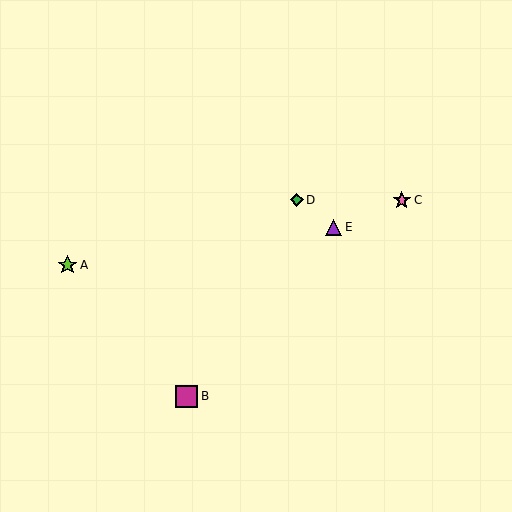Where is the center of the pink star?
The center of the pink star is at (402, 200).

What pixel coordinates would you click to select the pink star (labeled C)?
Click at (402, 200) to select the pink star C.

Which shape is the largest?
The magenta square (labeled B) is the largest.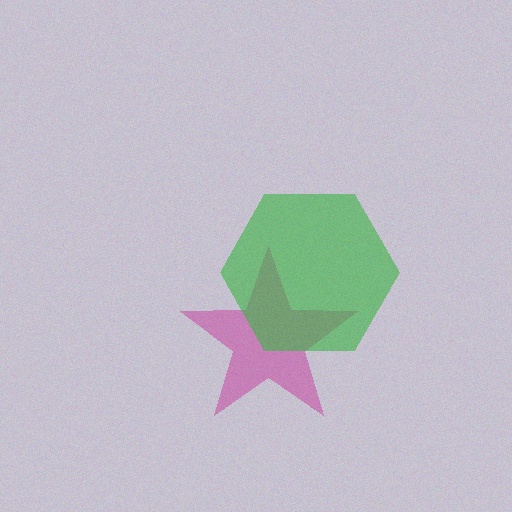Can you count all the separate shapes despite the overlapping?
Yes, there are 2 separate shapes.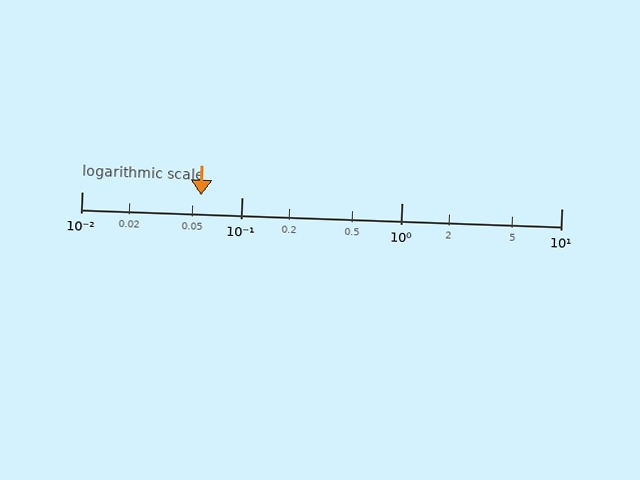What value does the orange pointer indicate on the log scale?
The pointer indicates approximately 0.056.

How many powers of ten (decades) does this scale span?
The scale spans 3 decades, from 0.01 to 10.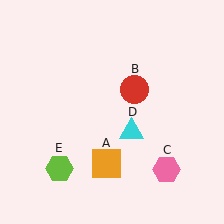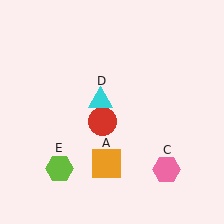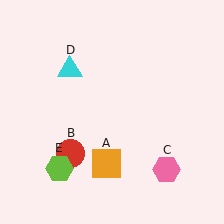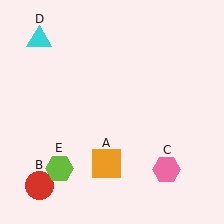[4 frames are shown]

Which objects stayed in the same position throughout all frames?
Orange square (object A) and pink hexagon (object C) and lime hexagon (object E) remained stationary.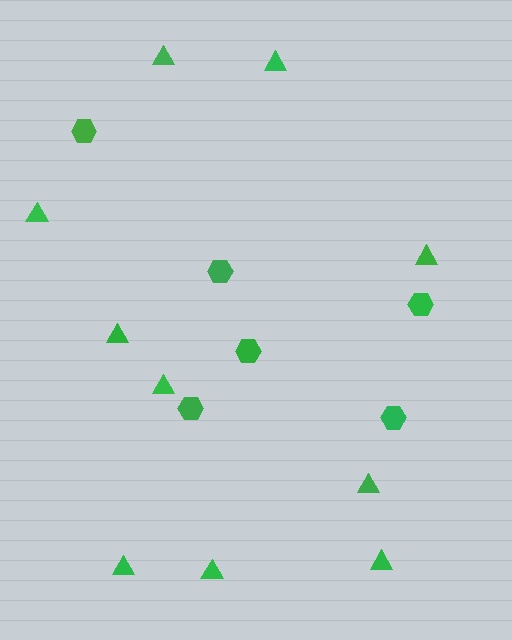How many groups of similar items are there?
There are 2 groups: one group of triangles (10) and one group of hexagons (6).